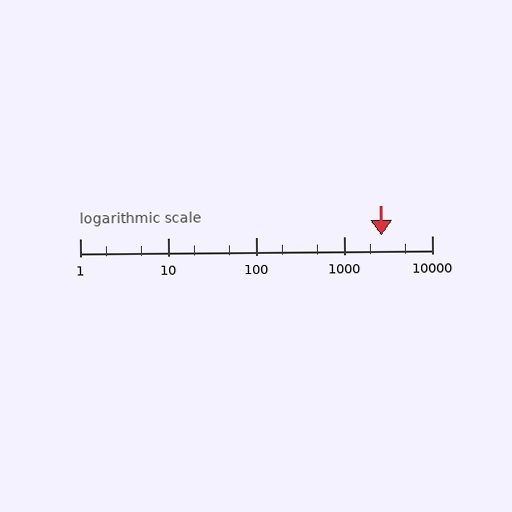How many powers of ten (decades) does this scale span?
The scale spans 4 decades, from 1 to 10000.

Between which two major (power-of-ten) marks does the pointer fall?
The pointer is between 1000 and 10000.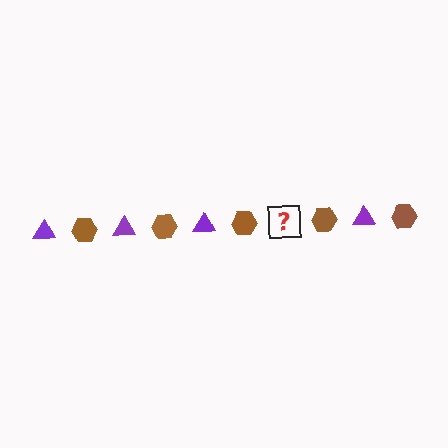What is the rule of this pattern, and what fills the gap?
The rule is that the pattern alternates between purple triangle and brown hexagon. The gap should be filled with a purple triangle.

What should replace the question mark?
The question mark should be replaced with a purple triangle.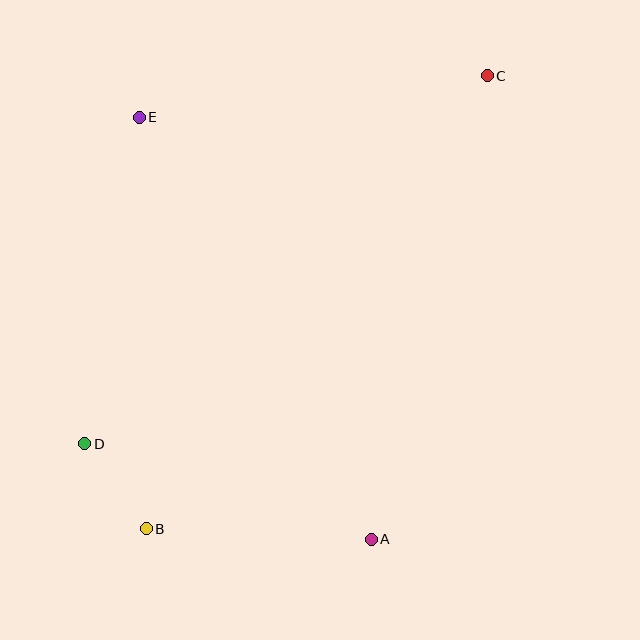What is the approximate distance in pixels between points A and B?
The distance between A and B is approximately 225 pixels.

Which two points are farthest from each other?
Points B and C are farthest from each other.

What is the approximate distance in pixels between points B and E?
The distance between B and E is approximately 412 pixels.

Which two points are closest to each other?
Points B and D are closest to each other.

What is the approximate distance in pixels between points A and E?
The distance between A and E is approximately 482 pixels.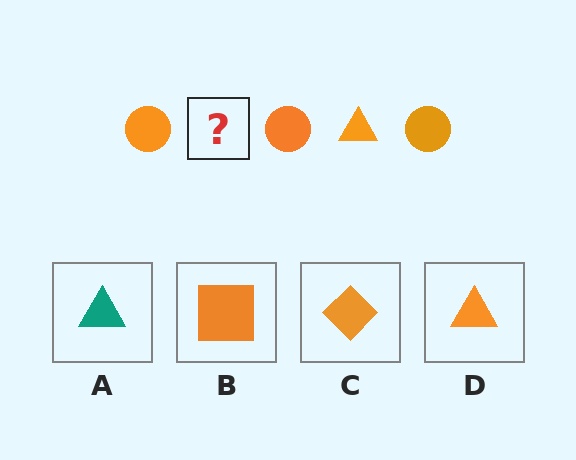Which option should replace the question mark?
Option D.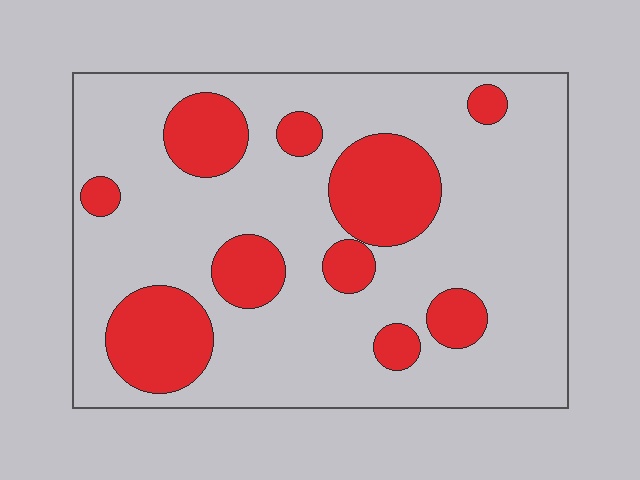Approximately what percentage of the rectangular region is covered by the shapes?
Approximately 25%.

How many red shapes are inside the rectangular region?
10.